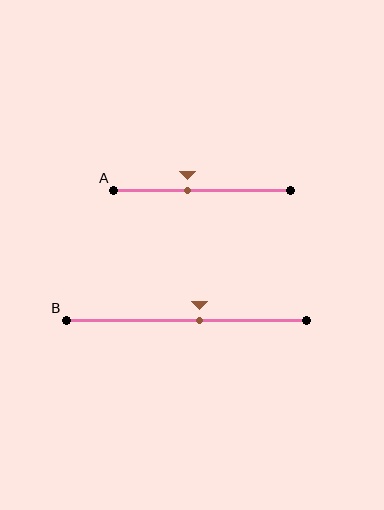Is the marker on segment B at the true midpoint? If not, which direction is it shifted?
No, the marker on segment B is shifted to the right by about 5% of the segment length.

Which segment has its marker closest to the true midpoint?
Segment B has its marker closest to the true midpoint.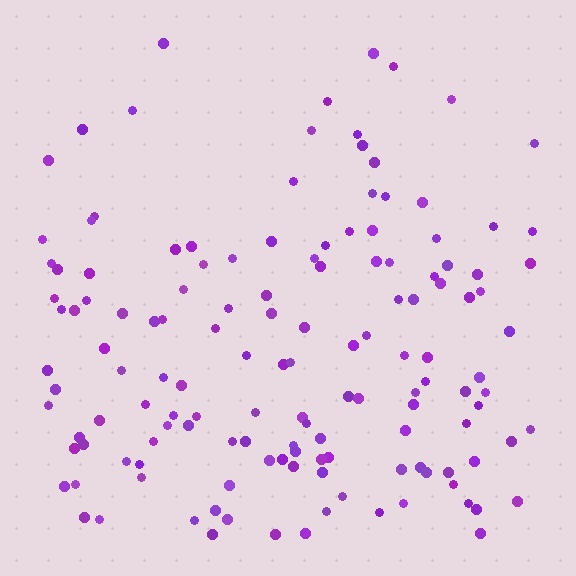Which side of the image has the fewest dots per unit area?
The top.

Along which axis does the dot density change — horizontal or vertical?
Vertical.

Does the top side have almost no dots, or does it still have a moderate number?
Still a moderate number, just noticeably fewer than the bottom.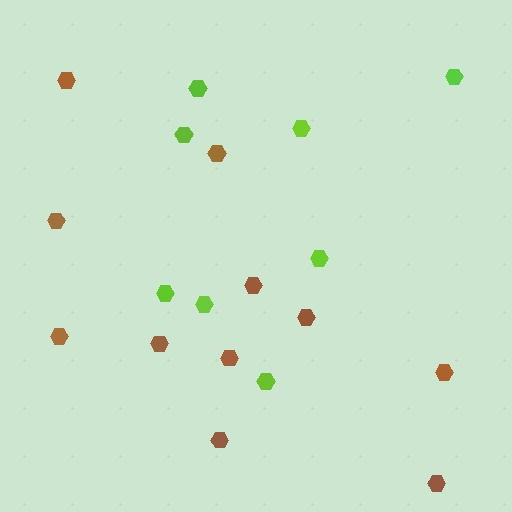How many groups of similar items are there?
There are 2 groups: one group of lime hexagons (8) and one group of brown hexagons (11).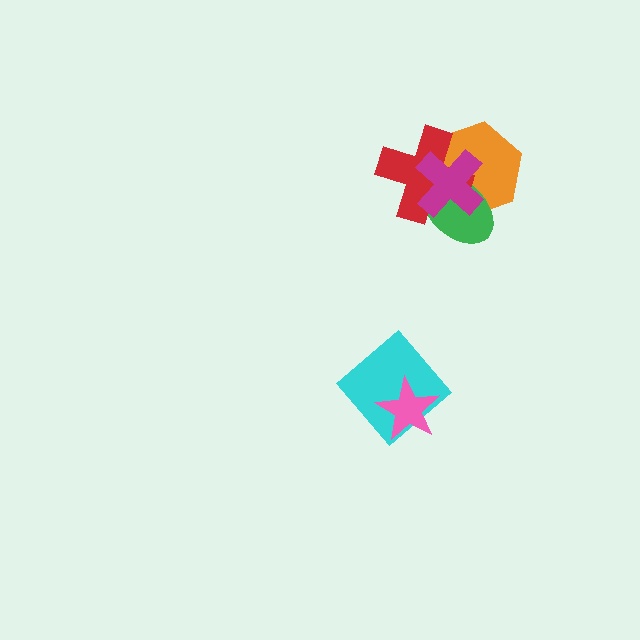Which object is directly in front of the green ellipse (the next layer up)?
The red cross is directly in front of the green ellipse.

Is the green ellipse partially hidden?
Yes, it is partially covered by another shape.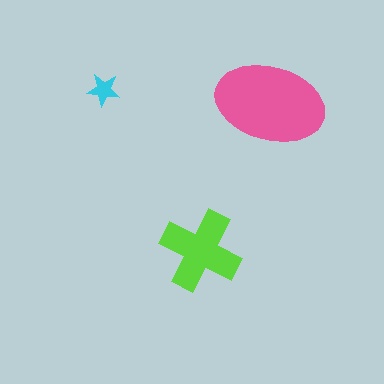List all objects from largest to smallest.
The pink ellipse, the lime cross, the cyan star.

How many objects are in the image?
There are 3 objects in the image.